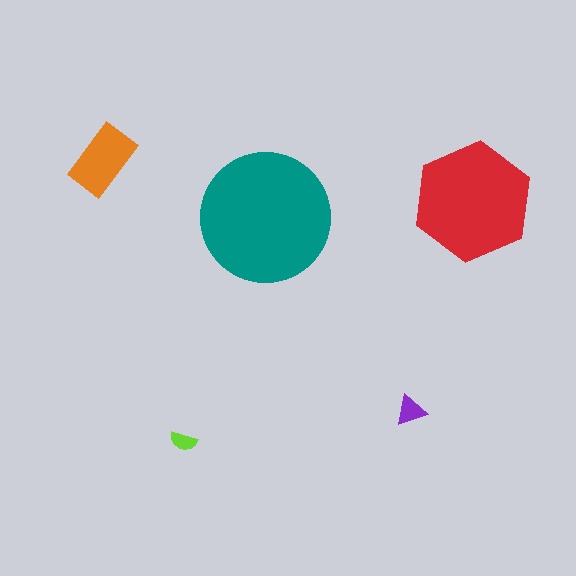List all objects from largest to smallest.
The teal circle, the red hexagon, the orange rectangle, the purple triangle, the lime semicircle.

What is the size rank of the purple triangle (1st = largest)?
4th.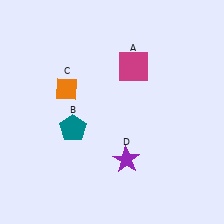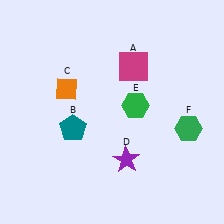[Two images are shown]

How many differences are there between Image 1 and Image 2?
There are 2 differences between the two images.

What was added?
A green hexagon (E), a green hexagon (F) were added in Image 2.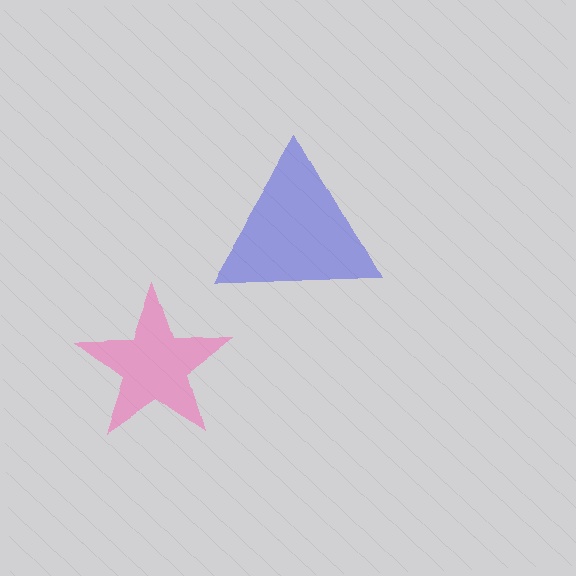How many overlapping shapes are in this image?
There are 2 overlapping shapes in the image.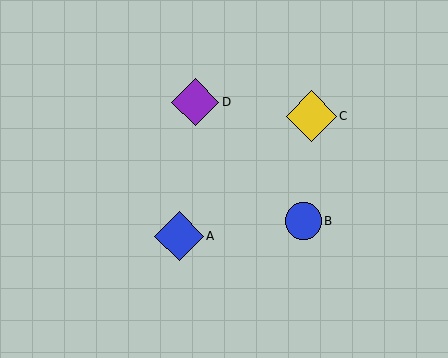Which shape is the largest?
The yellow diamond (labeled C) is the largest.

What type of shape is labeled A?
Shape A is a blue diamond.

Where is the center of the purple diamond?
The center of the purple diamond is at (195, 102).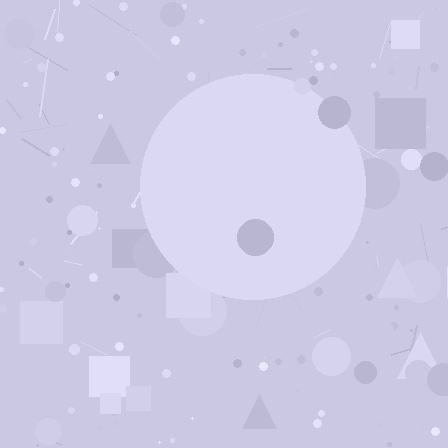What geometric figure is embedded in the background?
A circle is embedded in the background.